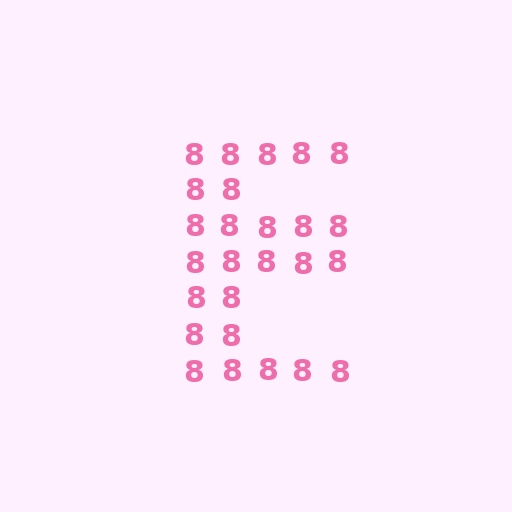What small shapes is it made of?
It is made of small digit 8's.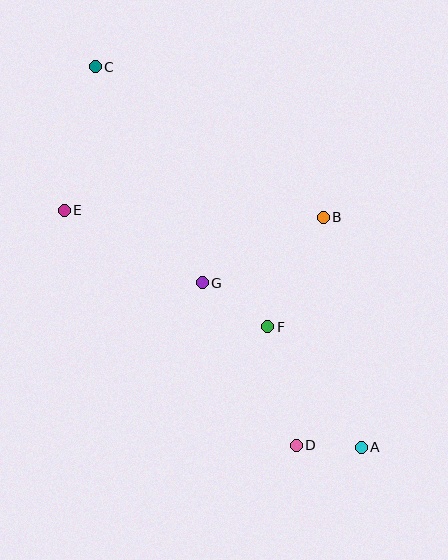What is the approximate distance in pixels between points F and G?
The distance between F and G is approximately 79 pixels.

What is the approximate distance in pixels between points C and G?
The distance between C and G is approximately 241 pixels.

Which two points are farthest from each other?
Points A and C are farthest from each other.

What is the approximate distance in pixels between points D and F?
The distance between D and F is approximately 122 pixels.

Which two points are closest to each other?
Points A and D are closest to each other.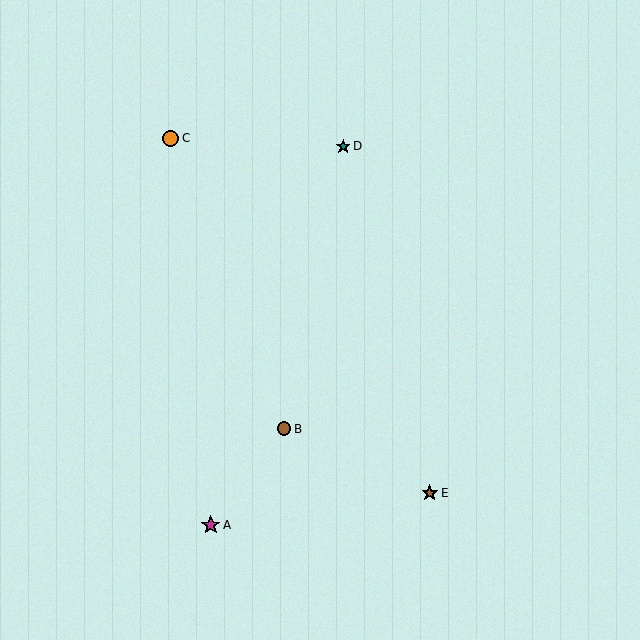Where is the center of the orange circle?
The center of the orange circle is at (170, 138).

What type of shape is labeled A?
Shape A is a magenta star.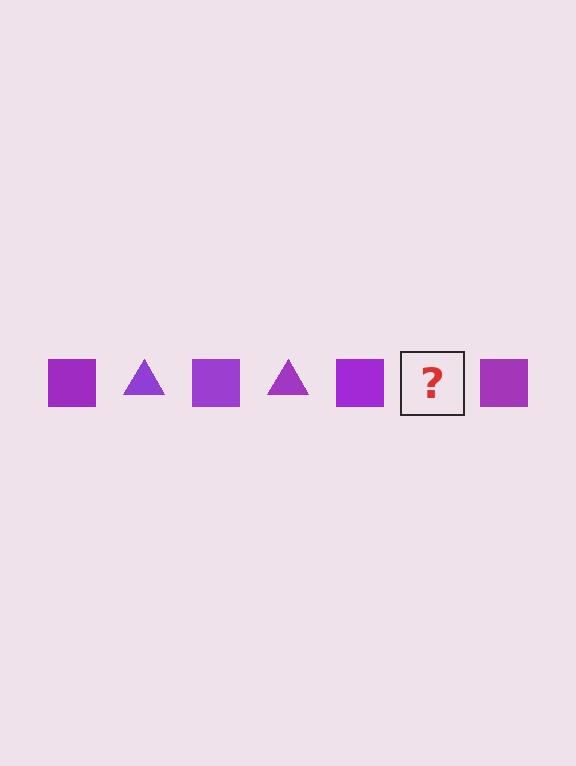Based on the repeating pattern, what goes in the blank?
The blank should be a purple triangle.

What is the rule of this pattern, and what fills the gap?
The rule is that the pattern cycles through square, triangle shapes in purple. The gap should be filled with a purple triangle.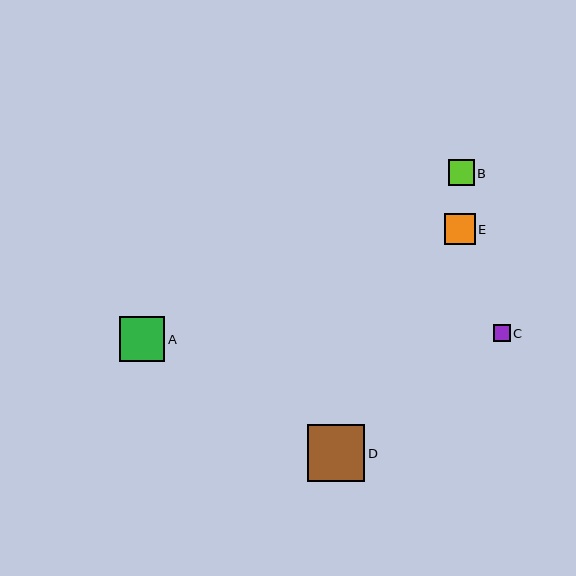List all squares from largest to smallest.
From largest to smallest: D, A, E, B, C.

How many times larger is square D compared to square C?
Square D is approximately 3.4 times the size of square C.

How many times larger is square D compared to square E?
Square D is approximately 1.9 times the size of square E.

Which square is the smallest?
Square C is the smallest with a size of approximately 17 pixels.